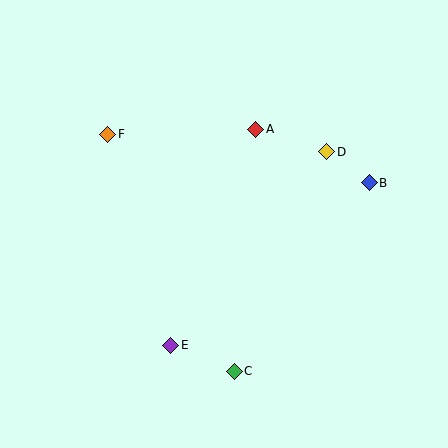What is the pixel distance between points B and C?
The distance between B and C is 231 pixels.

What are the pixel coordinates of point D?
Point D is at (327, 152).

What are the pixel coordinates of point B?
Point B is at (369, 183).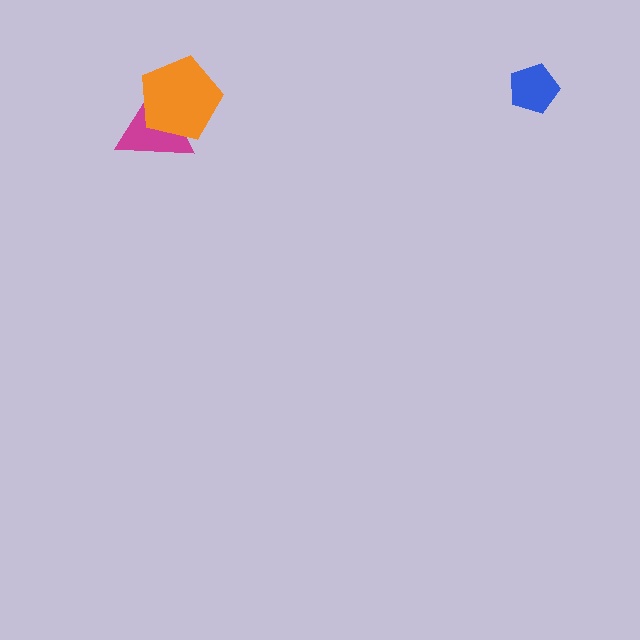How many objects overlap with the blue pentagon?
0 objects overlap with the blue pentagon.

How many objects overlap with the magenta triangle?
1 object overlaps with the magenta triangle.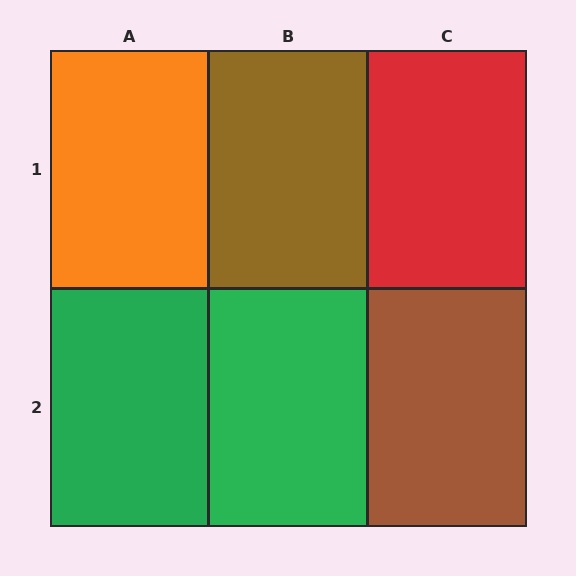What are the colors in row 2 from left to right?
Green, green, brown.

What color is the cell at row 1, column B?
Brown.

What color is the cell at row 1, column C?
Red.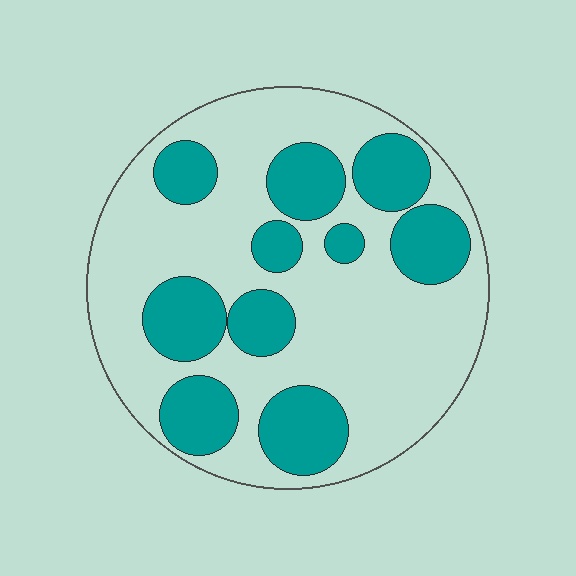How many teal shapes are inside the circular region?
10.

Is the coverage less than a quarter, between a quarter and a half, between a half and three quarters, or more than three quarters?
Between a quarter and a half.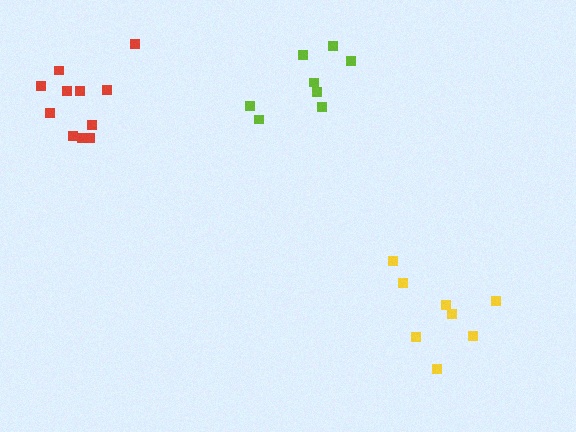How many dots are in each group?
Group 1: 8 dots, Group 2: 11 dots, Group 3: 8 dots (27 total).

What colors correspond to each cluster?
The clusters are colored: yellow, red, lime.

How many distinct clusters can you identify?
There are 3 distinct clusters.